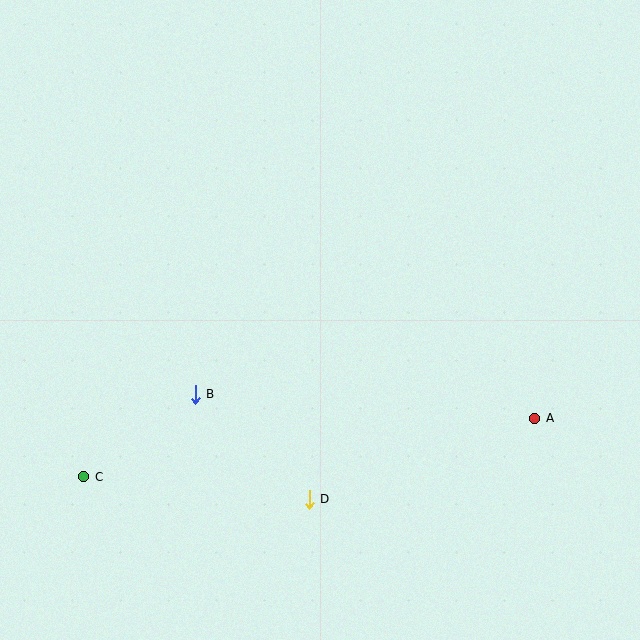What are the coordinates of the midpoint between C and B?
The midpoint between C and B is at (140, 435).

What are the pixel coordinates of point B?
Point B is at (195, 394).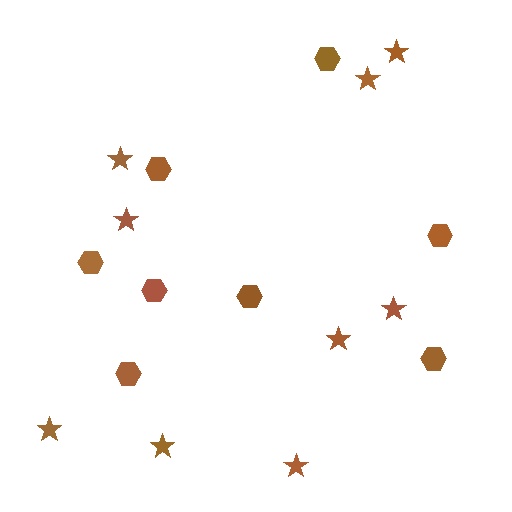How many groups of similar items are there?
There are 2 groups: one group of hexagons (8) and one group of stars (9).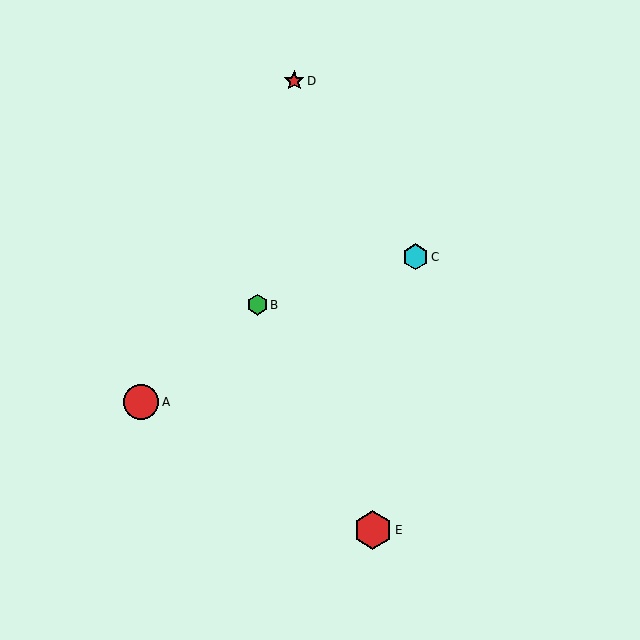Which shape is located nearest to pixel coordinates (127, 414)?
The red circle (labeled A) at (141, 402) is nearest to that location.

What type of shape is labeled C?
Shape C is a cyan hexagon.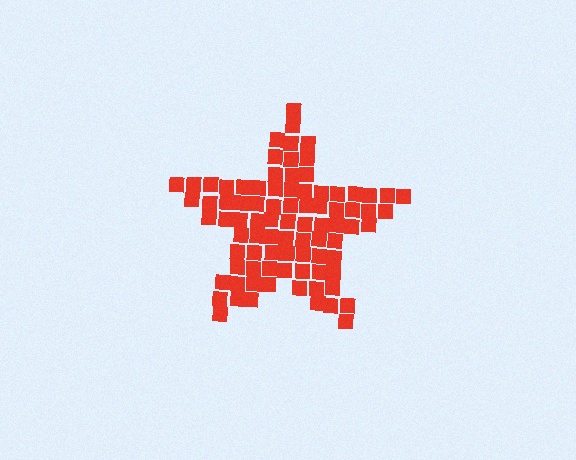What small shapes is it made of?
It is made of small squares.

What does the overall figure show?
The overall figure shows a star.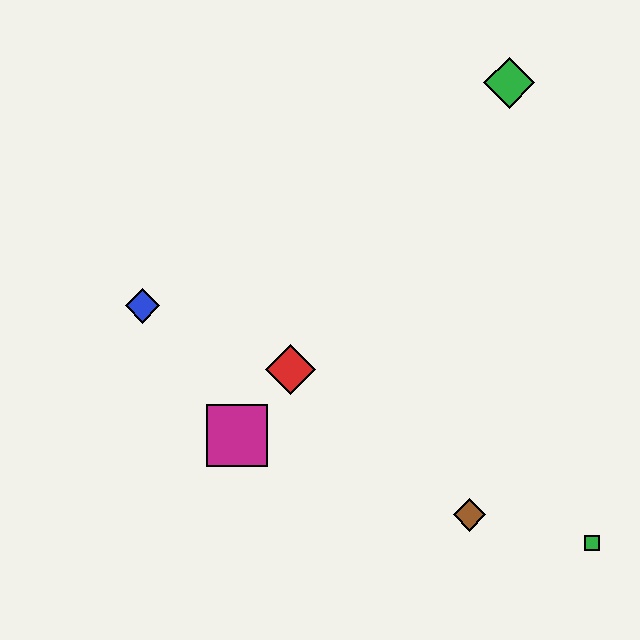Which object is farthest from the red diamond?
The green diamond is farthest from the red diamond.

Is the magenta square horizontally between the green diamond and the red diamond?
No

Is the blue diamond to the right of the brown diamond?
No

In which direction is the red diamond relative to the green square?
The red diamond is to the left of the green square.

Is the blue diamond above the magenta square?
Yes